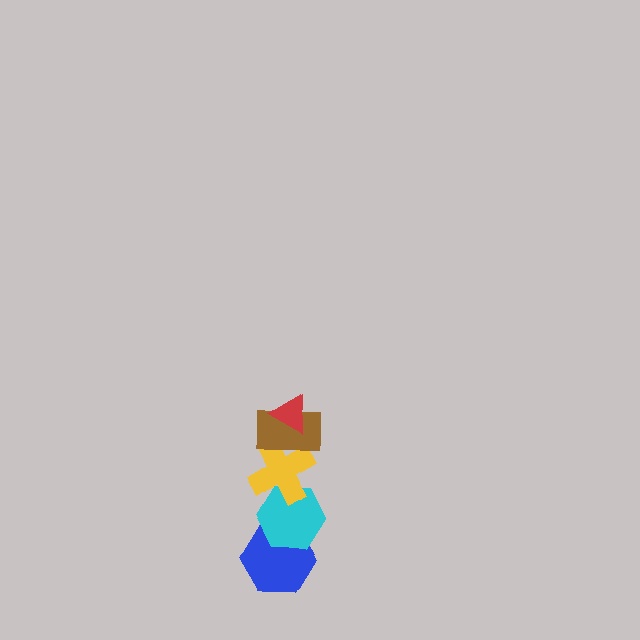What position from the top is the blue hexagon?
The blue hexagon is 5th from the top.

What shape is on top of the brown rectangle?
The red triangle is on top of the brown rectangle.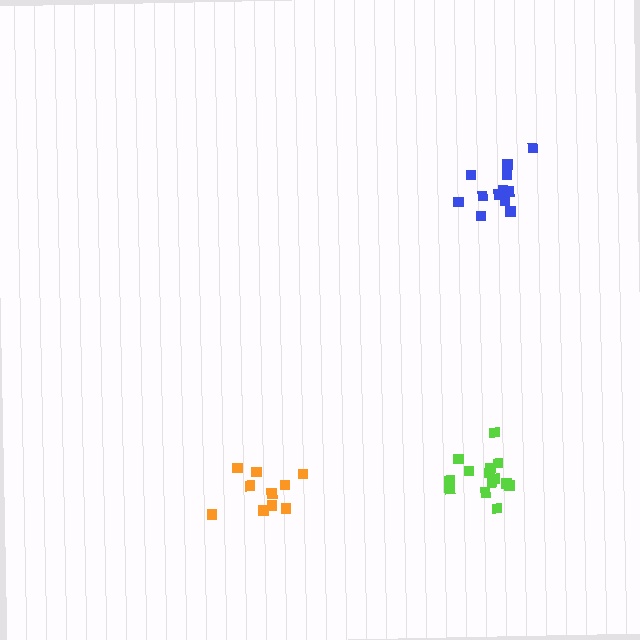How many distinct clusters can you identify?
There are 3 distinct clusters.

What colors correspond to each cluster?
The clusters are colored: orange, blue, lime.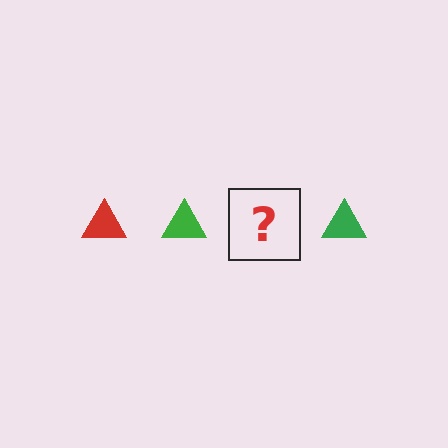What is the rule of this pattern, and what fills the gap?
The rule is that the pattern cycles through red, green triangles. The gap should be filled with a red triangle.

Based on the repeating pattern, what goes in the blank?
The blank should be a red triangle.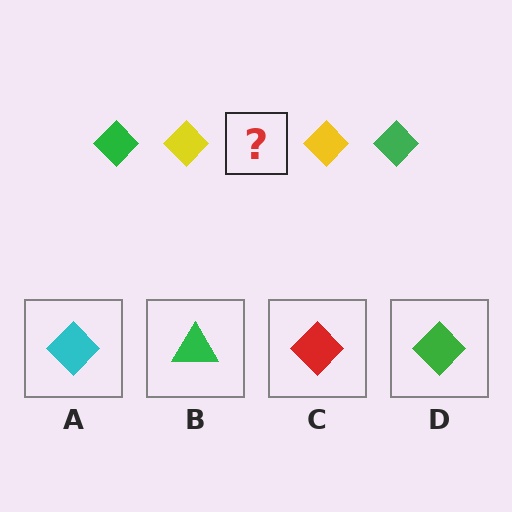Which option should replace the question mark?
Option D.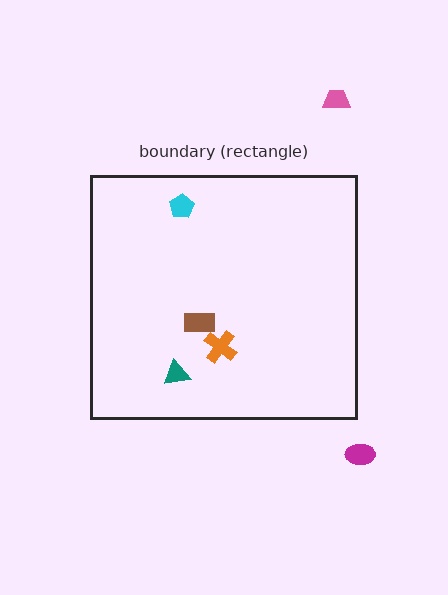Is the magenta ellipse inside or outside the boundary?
Outside.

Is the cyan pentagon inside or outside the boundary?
Inside.